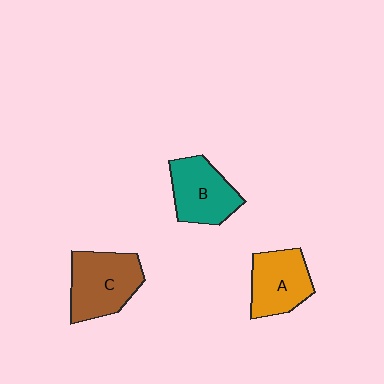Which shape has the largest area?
Shape C (brown).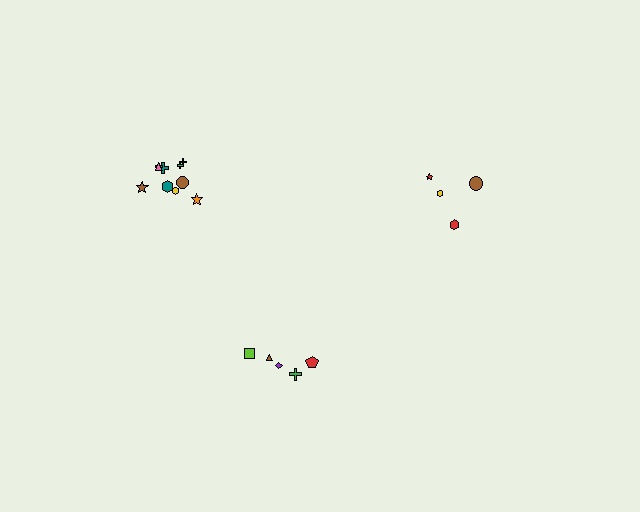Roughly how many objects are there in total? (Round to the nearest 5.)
Roughly 20 objects in total.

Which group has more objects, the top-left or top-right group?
The top-left group.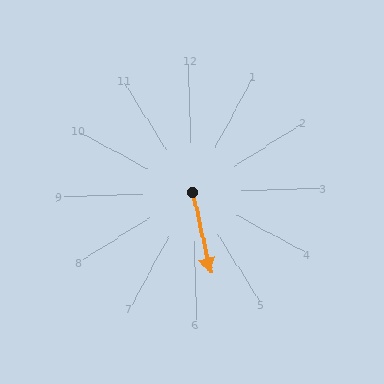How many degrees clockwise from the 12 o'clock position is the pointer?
Approximately 169 degrees.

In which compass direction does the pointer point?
South.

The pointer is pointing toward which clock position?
Roughly 6 o'clock.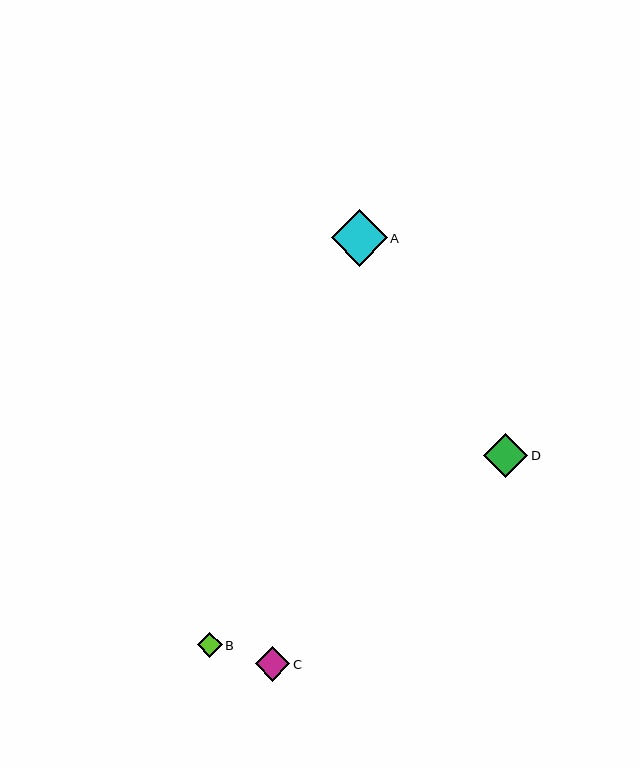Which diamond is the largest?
Diamond A is the largest with a size of approximately 56 pixels.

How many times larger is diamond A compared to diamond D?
Diamond A is approximately 1.3 times the size of diamond D.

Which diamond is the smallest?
Diamond B is the smallest with a size of approximately 25 pixels.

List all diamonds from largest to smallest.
From largest to smallest: A, D, C, B.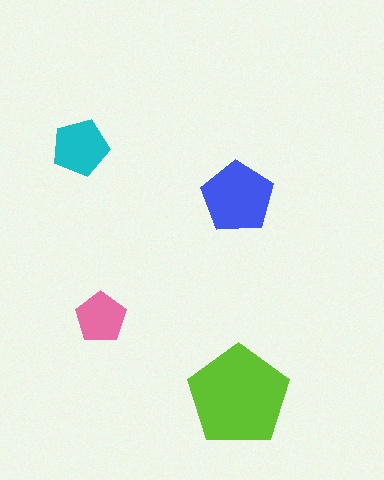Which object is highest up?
The cyan pentagon is topmost.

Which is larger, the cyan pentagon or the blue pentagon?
The blue one.